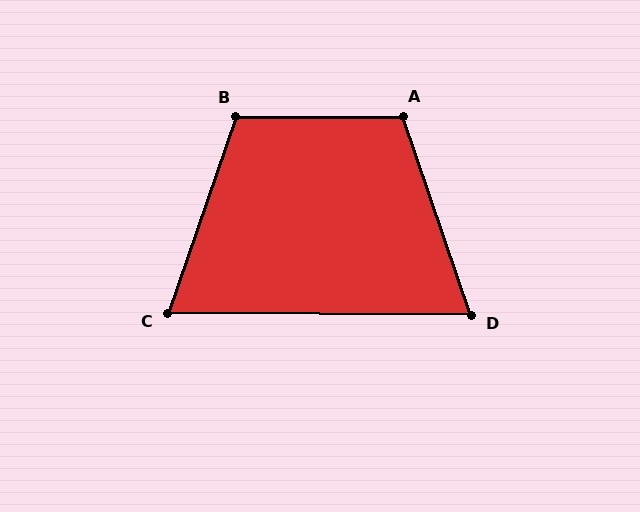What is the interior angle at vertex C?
Approximately 71 degrees (acute).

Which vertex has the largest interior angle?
B, at approximately 109 degrees.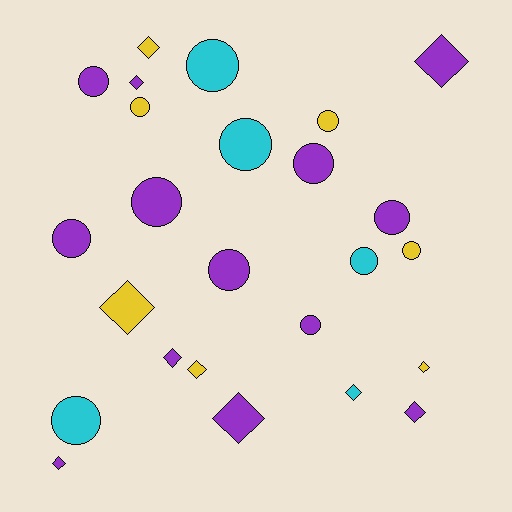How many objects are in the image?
There are 25 objects.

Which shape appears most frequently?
Circle, with 14 objects.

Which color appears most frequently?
Purple, with 13 objects.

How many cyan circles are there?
There are 4 cyan circles.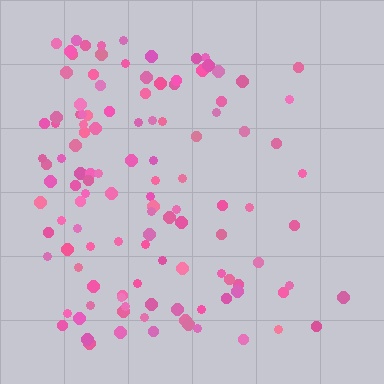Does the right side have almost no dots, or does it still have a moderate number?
Still a moderate number, just noticeably fewer than the left.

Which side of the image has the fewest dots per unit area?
The right.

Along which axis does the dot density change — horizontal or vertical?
Horizontal.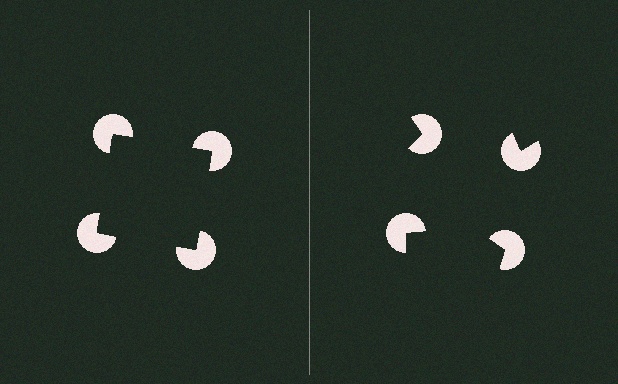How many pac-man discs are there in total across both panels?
8 — 4 on each side.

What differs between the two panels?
The pac-man discs are positioned identically on both sides; only the wedge orientations differ. On the left they align to a square; on the right they are misaligned.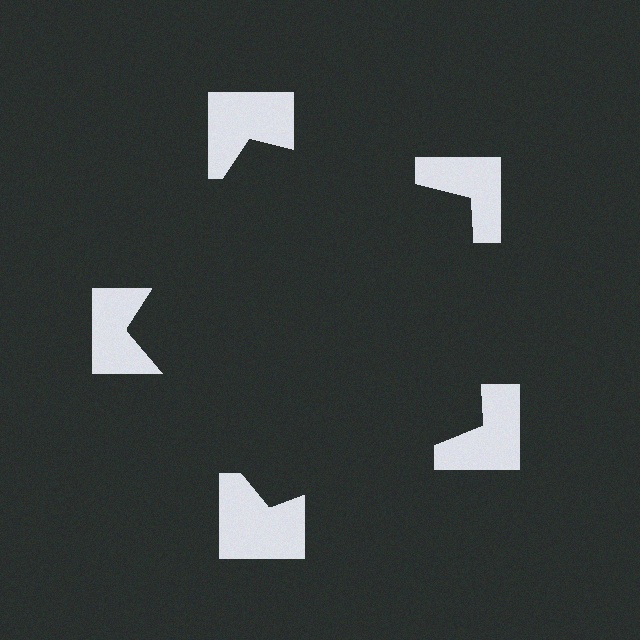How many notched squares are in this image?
There are 5 — one at each vertex of the illusory pentagon.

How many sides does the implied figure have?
5 sides.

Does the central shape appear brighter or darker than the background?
It typically appears slightly darker than the background, even though no actual brightness change is drawn.